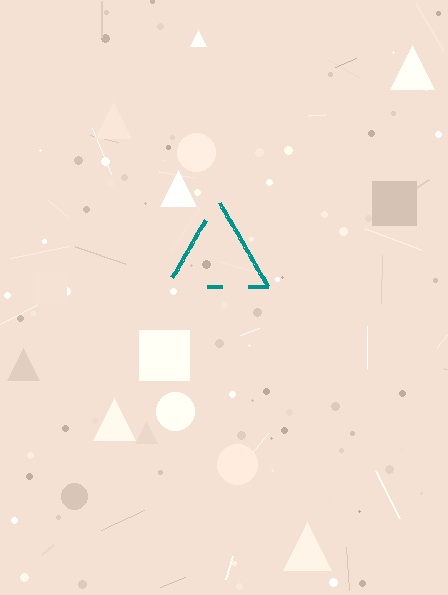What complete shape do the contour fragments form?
The contour fragments form a triangle.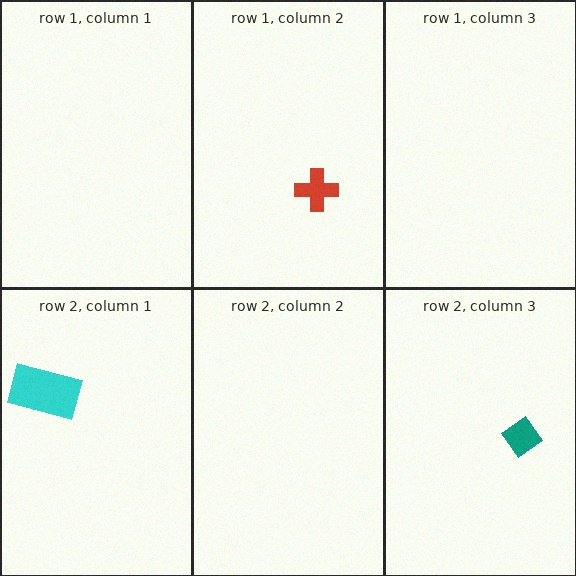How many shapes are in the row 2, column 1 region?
1.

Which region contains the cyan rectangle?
The row 2, column 1 region.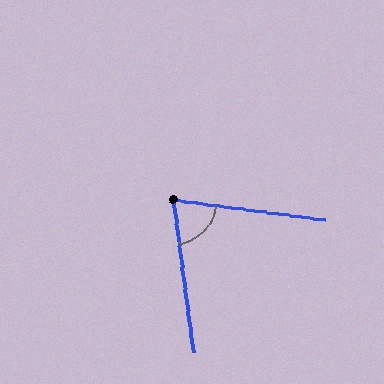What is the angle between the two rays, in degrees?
Approximately 75 degrees.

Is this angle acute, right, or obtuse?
It is acute.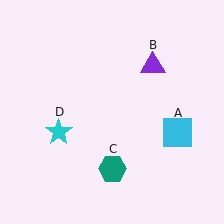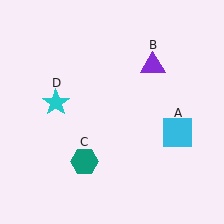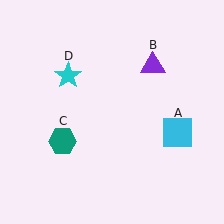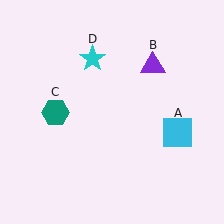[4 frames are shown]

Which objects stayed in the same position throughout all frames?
Cyan square (object A) and purple triangle (object B) remained stationary.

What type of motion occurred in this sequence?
The teal hexagon (object C), cyan star (object D) rotated clockwise around the center of the scene.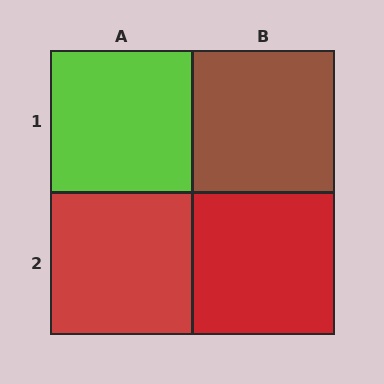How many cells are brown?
1 cell is brown.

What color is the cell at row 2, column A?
Red.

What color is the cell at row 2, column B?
Red.